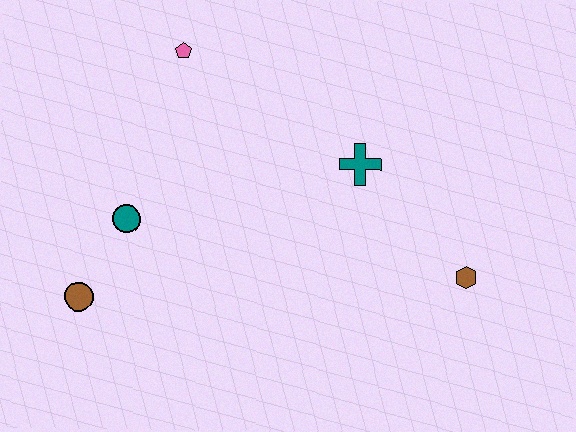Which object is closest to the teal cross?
The brown hexagon is closest to the teal cross.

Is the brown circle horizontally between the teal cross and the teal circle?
No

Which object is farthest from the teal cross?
The brown circle is farthest from the teal cross.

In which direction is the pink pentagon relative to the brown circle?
The pink pentagon is above the brown circle.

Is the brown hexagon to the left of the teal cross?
No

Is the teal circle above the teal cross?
No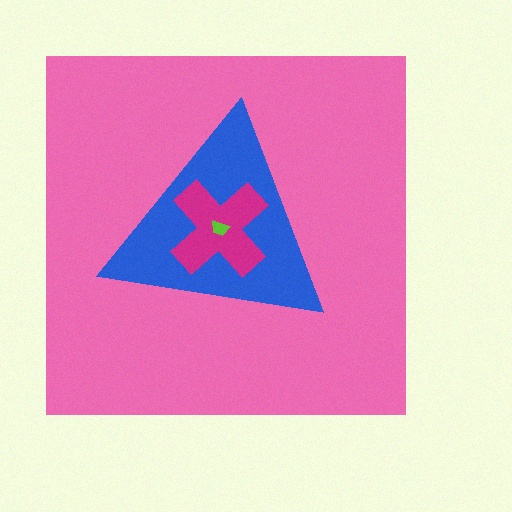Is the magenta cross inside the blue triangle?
Yes.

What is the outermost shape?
The pink square.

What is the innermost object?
The lime trapezoid.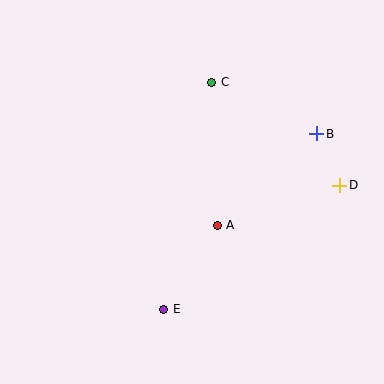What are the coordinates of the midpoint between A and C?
The midpoint between A and C is at (214, 154).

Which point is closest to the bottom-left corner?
Point E is closest to the bottom-left corner.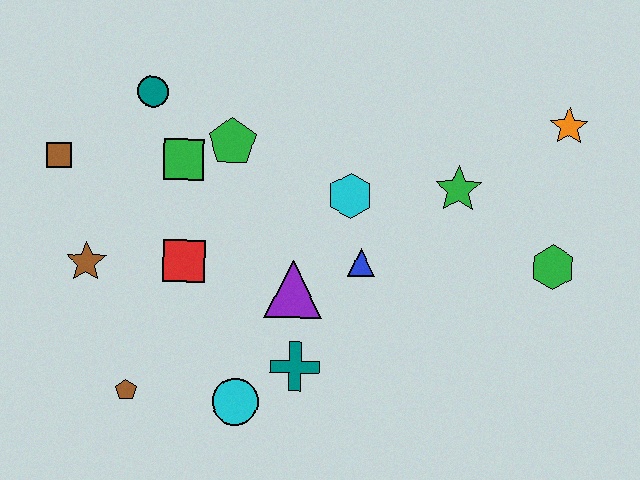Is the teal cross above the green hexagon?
No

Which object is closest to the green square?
The green pentagon is closest to the green square.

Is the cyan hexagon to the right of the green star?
No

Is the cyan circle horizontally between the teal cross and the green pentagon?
Yes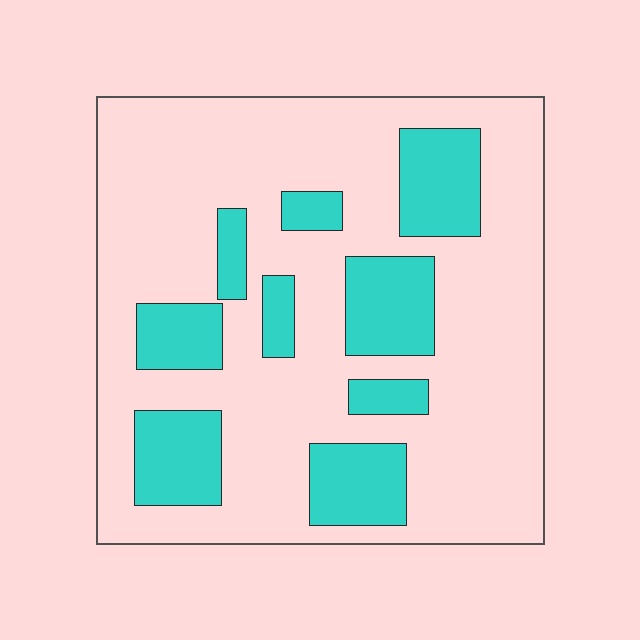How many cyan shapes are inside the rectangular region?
9.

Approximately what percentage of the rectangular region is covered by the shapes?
Approximately 25%.